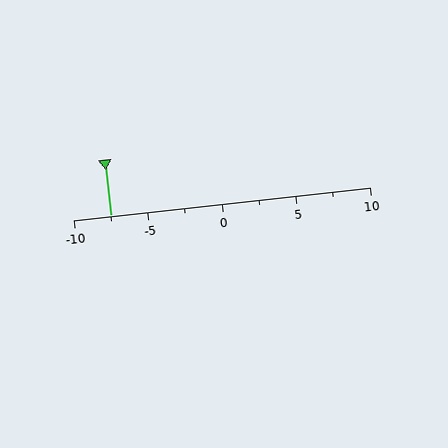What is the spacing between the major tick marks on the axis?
The major ticks are spaced 5 apart.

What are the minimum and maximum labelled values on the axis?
The axis runs from -10 to 10.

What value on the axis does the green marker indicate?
The marker indicates approximately -7.5.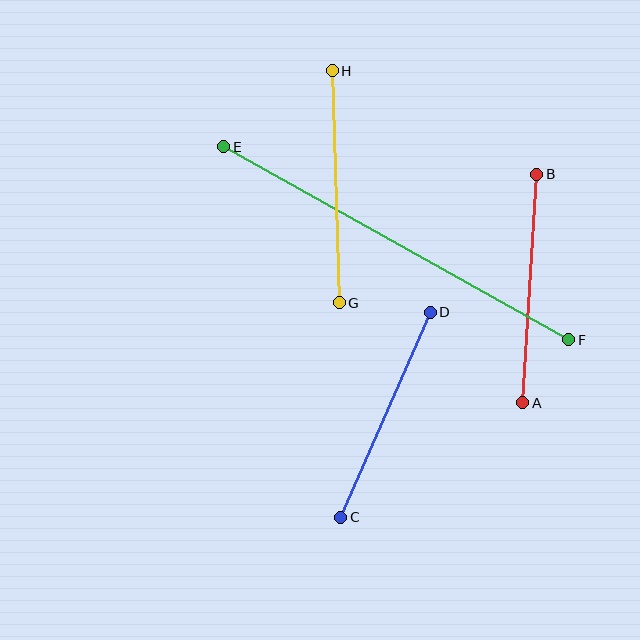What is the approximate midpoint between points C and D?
The midpoint is at approximately (385, 415) pixels.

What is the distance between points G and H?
The distance is approximately 232 pixels.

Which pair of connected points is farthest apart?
Points E and F are farthest apart.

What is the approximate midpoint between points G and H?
The midpoint is at approximately (336, 187) pixels.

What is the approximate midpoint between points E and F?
The midpoint is at approximately (396, 243) pixels.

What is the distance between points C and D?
The distance is approximately 224 pixels.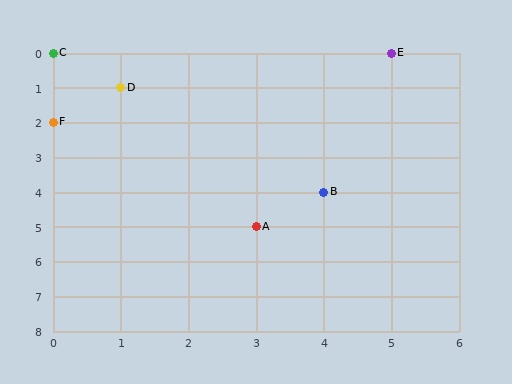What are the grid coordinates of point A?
Point A is at grid coordinates (3, 5).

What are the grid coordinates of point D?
Point D is at grid coordinates (1, 1).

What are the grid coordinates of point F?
Point F is at grid coordinates (0, 2).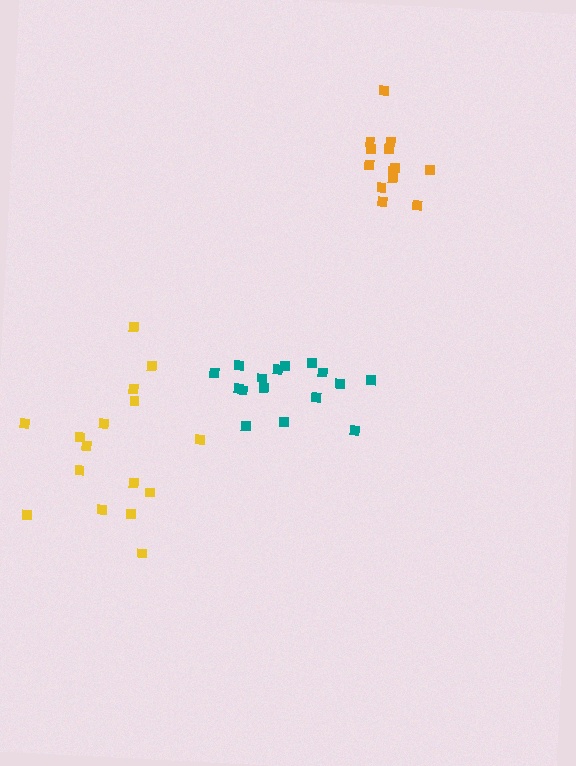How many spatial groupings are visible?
There are 3 spatial groupings.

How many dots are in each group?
Group 1: 13 dots, Group 2: 16 dots, Group 3: 16 dots (45 total).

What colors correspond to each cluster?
The clusters are colored: orange, teal, yellow.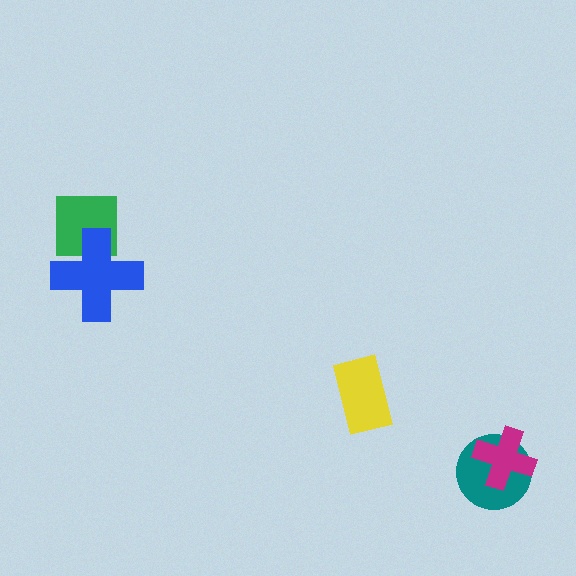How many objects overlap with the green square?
1 object overlaps with the green square.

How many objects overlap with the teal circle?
1 object overlaps with the teal circle.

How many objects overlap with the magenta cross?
1 object overlaps with the magenta cross.